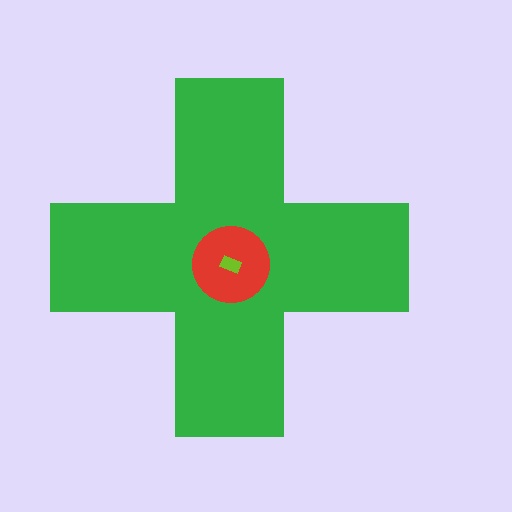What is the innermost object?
The lime rectangle.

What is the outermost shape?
The green cross.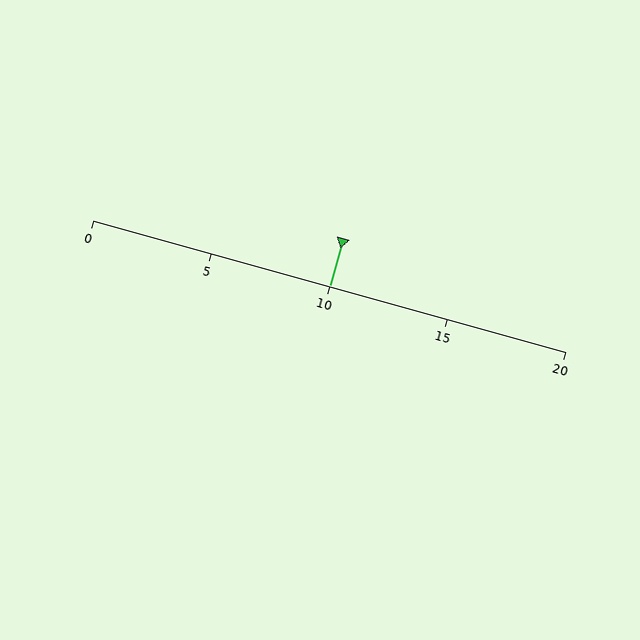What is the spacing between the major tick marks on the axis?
The major ticks are spaced 5 apart.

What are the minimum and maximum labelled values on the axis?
The axis runs from 0 to 20.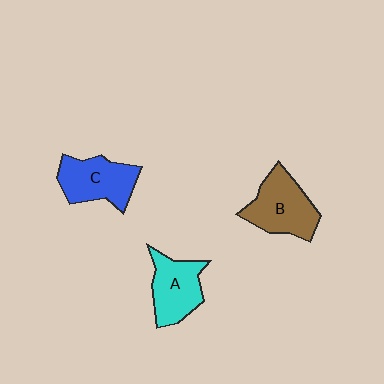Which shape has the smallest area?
Shape A (cyan).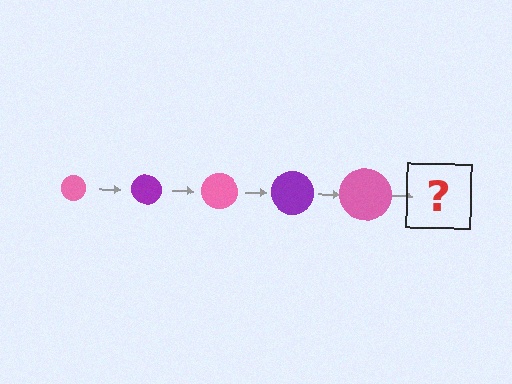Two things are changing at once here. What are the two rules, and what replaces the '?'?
The two rules are that the circle grows larger each step and the color cycles through pink and purple. The '?' should be a purple circle, larger than the previous one.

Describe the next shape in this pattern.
It should be a purple circle, larger than the previous one.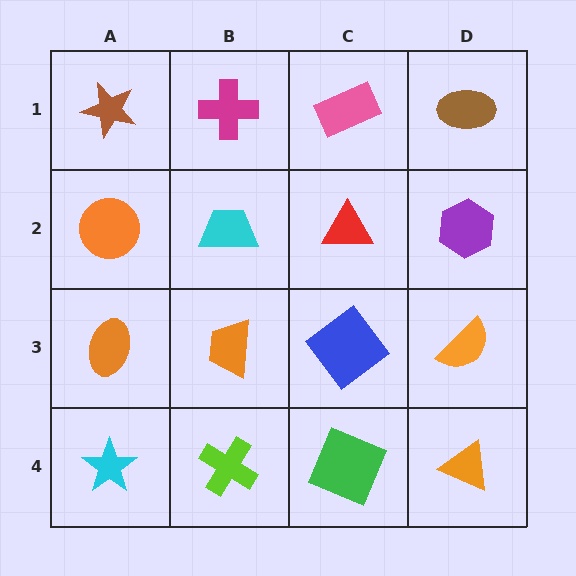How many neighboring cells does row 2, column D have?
3.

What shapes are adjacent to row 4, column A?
An orange ellipse (row 3, column A), a lime cross (row 4, column B).